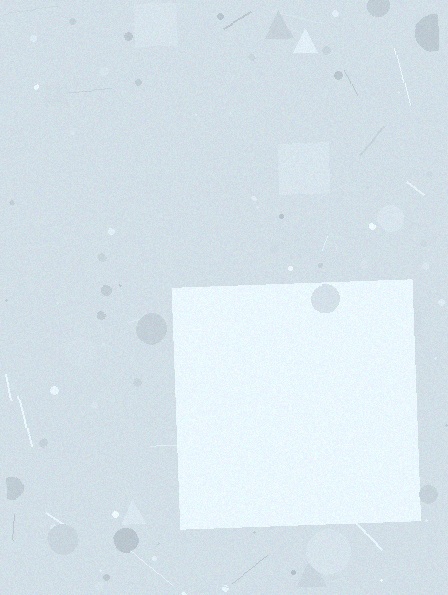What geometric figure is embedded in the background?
A square is embedded in the background.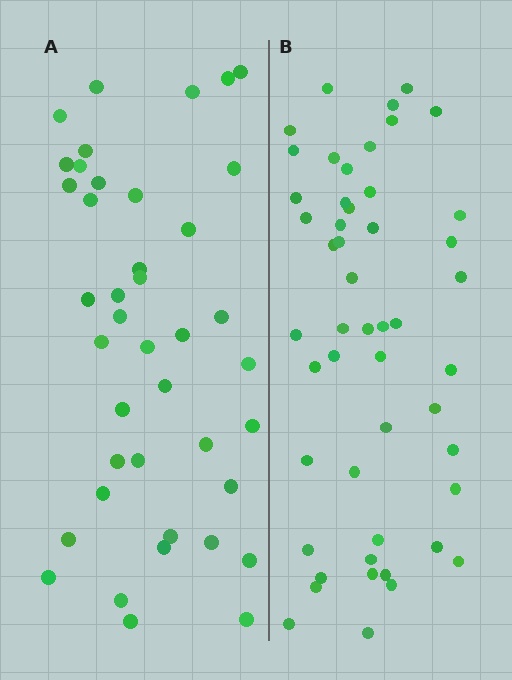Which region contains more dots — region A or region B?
Region B (the right region) has more dots.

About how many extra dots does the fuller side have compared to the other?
Region B has roughly 8 or so more dots than region A.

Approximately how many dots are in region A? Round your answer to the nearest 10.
About 40 dots. (The exact count is 41, which rounds to 40.)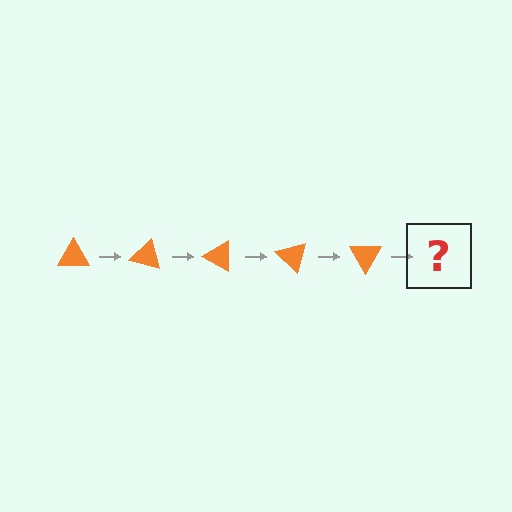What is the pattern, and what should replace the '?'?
The pattern is that the triangle rotates 15 degrees each step. The '?' should be an orange triangle rotated 75 degrees.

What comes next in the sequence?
The next element should be an orange triangle rotated 75 degrees.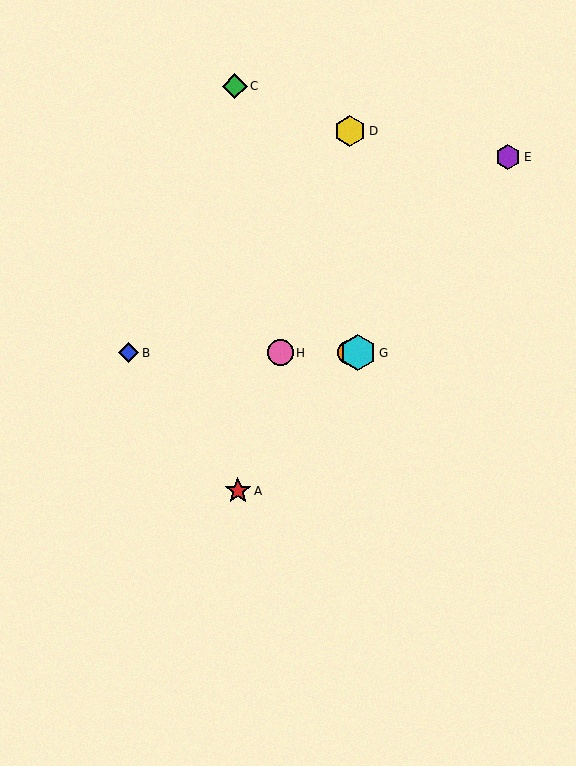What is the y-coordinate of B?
Object B is at y≈353.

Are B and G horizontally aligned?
Yes, both are at y≈353.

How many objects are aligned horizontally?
4 objects (B, F, G, H) are aligned horizontally.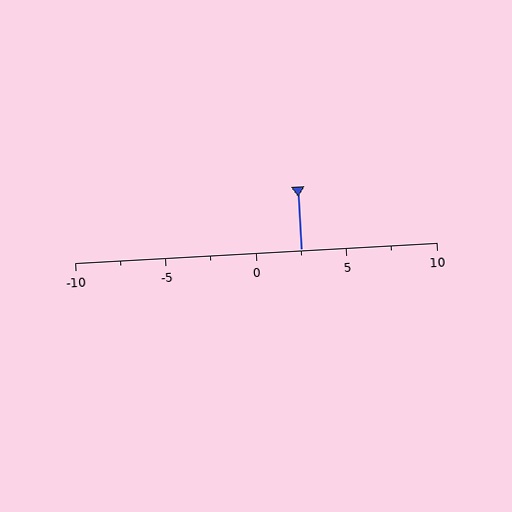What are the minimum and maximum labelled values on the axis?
The axis runs from -10 to 10.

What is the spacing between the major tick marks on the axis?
The major ticks are spaced 5 apart.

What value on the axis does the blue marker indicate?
The marker indicates approximately 2.5.